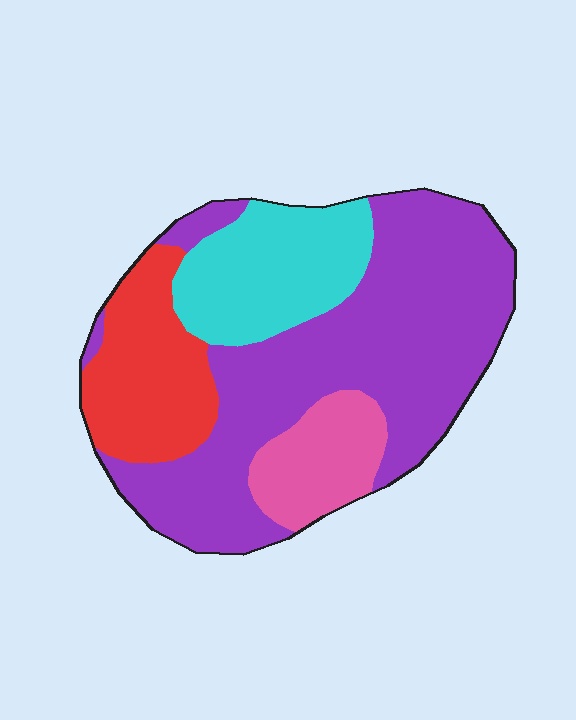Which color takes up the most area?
Purple, at roughly 55%.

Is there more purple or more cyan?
Purple.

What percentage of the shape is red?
Red covers 17% of the shape.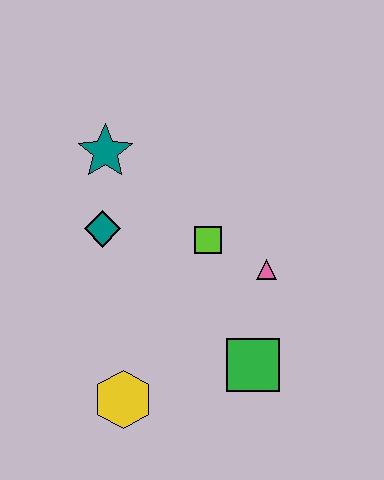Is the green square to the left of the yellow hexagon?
No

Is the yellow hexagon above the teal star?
No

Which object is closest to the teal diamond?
The teal star is closest to the teal diamond.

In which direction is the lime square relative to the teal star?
The lime square is to the right of the teal star.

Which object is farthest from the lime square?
The yellow hexagon is farthest from the lime square.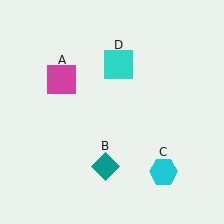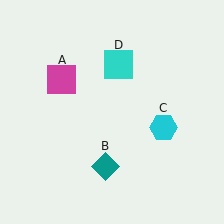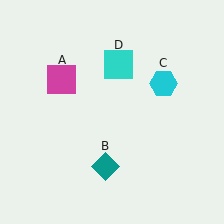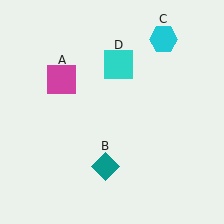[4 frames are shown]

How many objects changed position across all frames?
1 object changed position: cyan hexagon (object C).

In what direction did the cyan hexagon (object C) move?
The cyan hexagon (object C) moved up.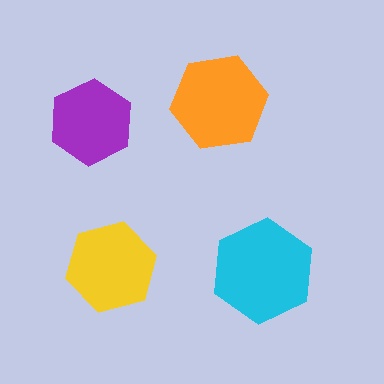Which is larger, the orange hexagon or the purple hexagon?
The orange one.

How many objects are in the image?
There are 4 objects in the image.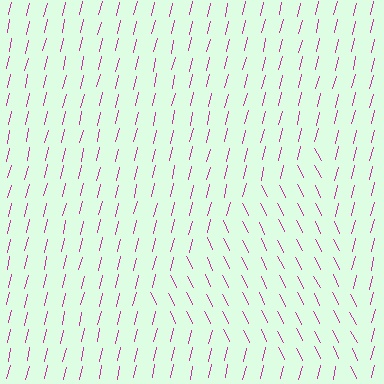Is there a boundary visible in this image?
Yes, there is a texture boundary formed by a change in line orientation.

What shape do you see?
I see a triangle.